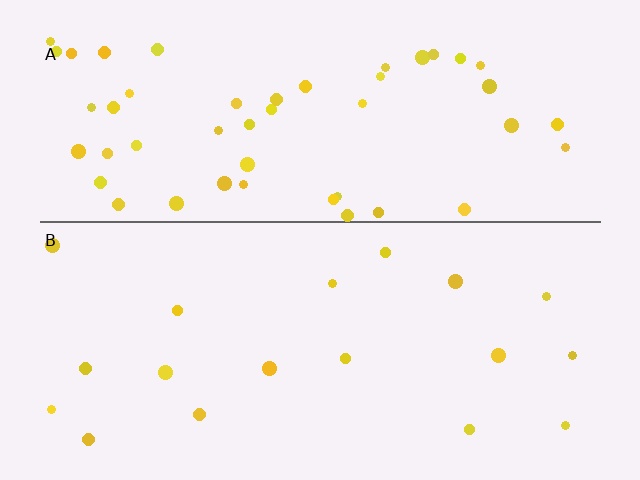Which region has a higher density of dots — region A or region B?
A (the top).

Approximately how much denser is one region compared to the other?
Approximately 2.8× — region A over region B.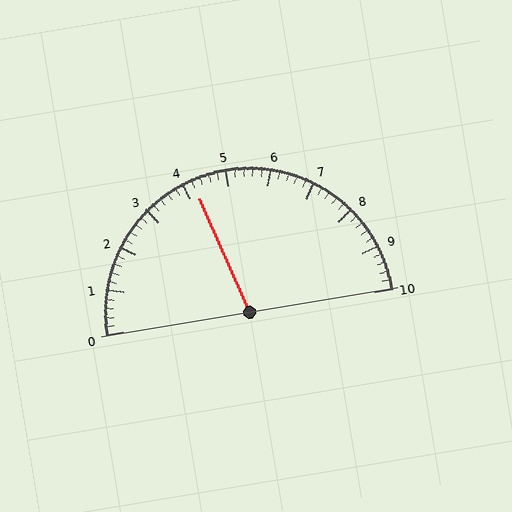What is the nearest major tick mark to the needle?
The nearest major tick mark is 4.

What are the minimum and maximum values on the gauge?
The gauge ranges from 0 to 10.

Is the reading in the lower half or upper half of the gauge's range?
The reading is in the lower half of the range (0 to 10).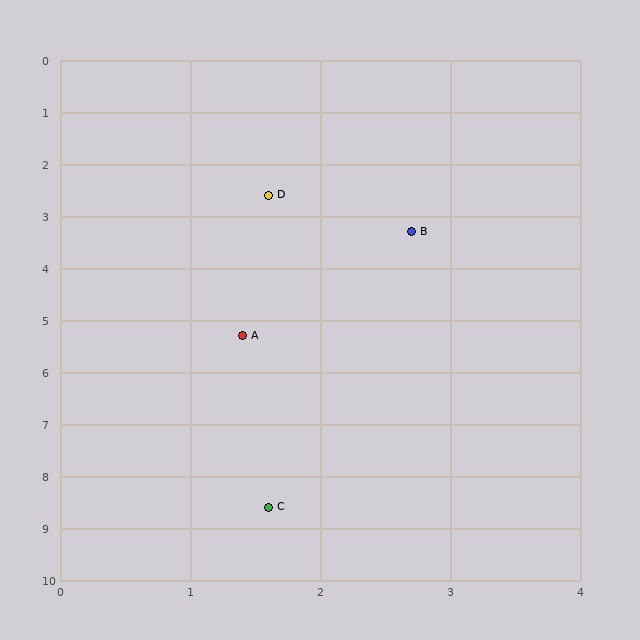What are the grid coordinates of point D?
Point D is at approximately (1.6, 2.6).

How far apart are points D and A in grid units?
Points D and A are about 2.7 grid units apart.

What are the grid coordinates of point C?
Point C is at approximately (1.6, 8.6).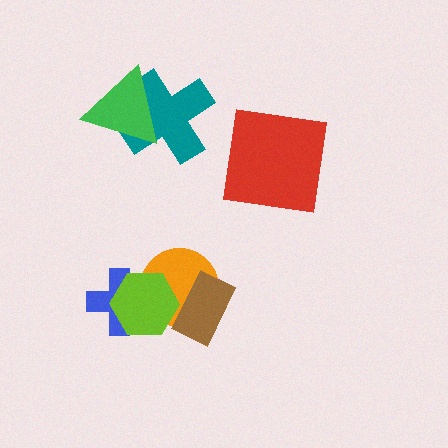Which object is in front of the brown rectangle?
The lime hexagon is in front of the brown rectangle.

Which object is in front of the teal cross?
The green triangle is in front of the teal cross.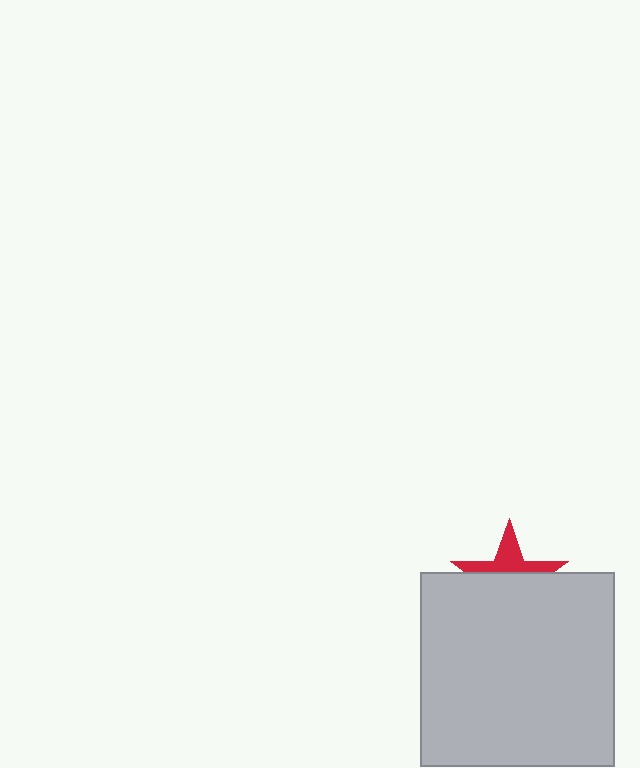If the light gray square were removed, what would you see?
You would see the complete red star.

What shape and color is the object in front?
The object in front is a light gray square.